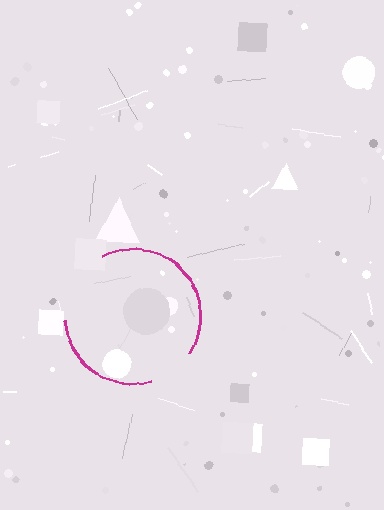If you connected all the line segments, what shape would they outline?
They would outline a circle.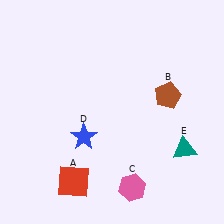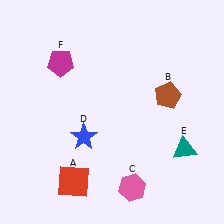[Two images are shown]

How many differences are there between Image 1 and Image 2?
There is 1 difference between the two images.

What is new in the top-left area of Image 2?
A magenta pentagon (F) was added in the top-left area of Image 2.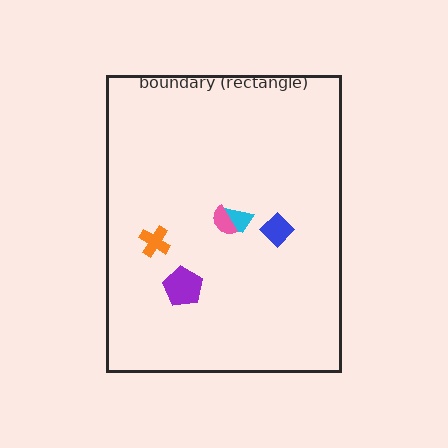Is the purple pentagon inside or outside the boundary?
Inside.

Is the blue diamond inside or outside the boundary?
Inside.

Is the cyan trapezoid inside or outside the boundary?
Inside.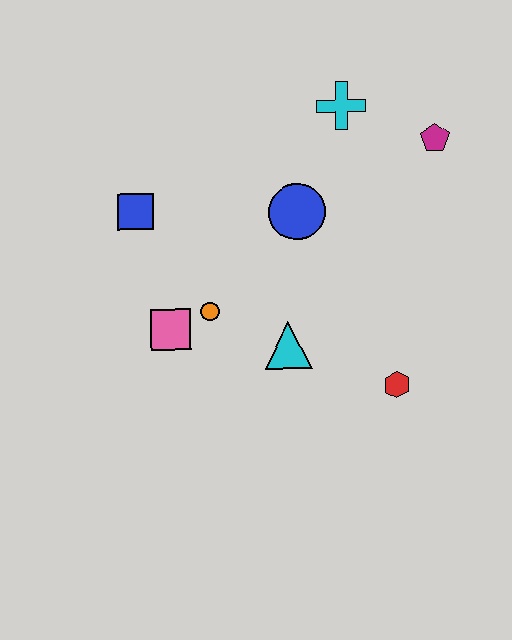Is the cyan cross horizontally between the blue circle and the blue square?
No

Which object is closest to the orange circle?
The pink square is closest to the orange circle.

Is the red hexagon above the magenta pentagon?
No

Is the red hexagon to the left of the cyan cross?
No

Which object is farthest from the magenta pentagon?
The pink square is farthest from the magenta pentagon.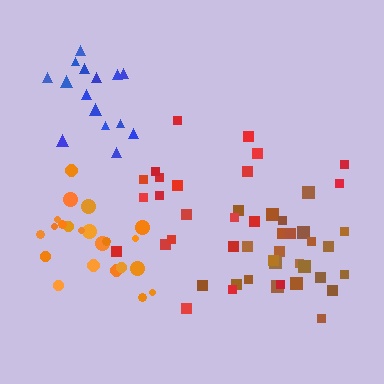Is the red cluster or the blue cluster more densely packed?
Blue.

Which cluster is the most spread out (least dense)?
Red.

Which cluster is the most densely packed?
Blue.